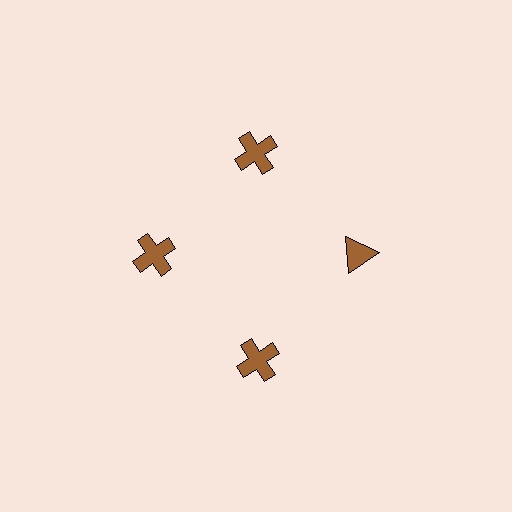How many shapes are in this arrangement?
There are 4 shapes arranged in a ring pattern.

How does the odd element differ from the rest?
It has a different shape: triangle instead of cross.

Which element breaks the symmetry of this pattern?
The brown triangle at roughly the 3 o'clock position breaks the symmetry. All other shapes are brown crosses.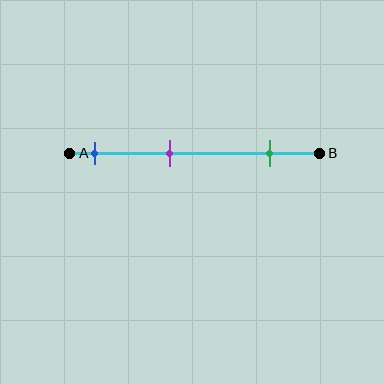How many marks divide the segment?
There are 3 marks dividing the segment.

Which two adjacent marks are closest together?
The blue and purple marks are the closest adjacent pair.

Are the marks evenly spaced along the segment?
Yes, the marks are approximately evenly spaced.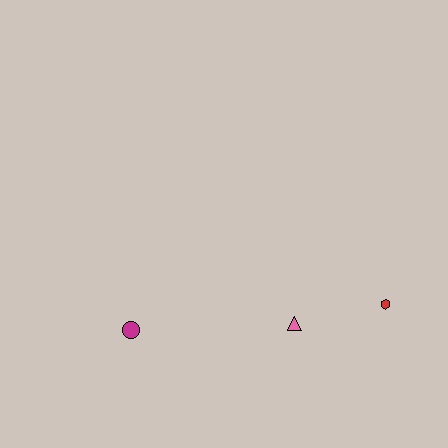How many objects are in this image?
There are 3 objects.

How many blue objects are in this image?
There are no blue objects.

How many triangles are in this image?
There is 1 triangle.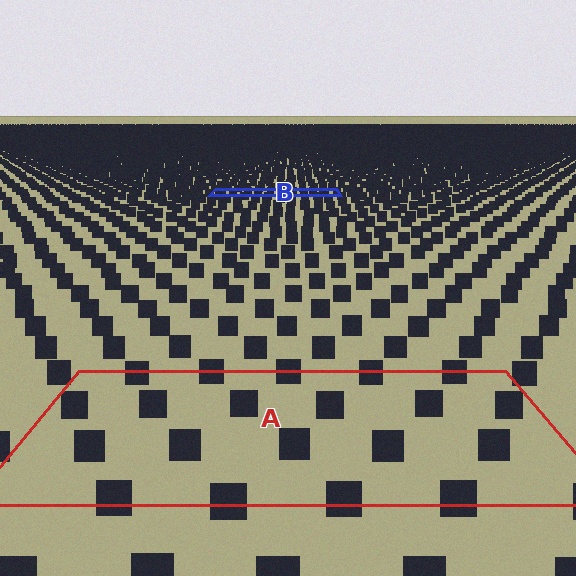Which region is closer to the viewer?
Region A is closer. The texture elements there are larger and more spread out.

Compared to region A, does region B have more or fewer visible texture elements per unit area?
Region B has more texture elements per unit area — they are packed more densely because it is farther away.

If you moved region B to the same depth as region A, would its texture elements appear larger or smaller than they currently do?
They would appear larger. At a closer depth, the same texture elements are projected at a bigger on-screen size.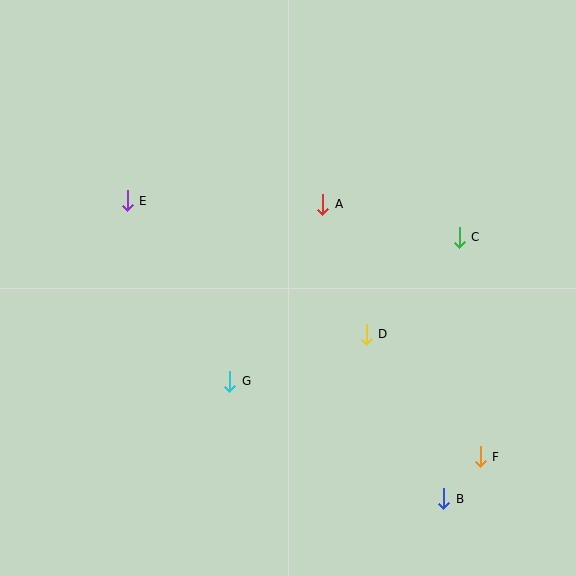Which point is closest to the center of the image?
Point D at (366, 334) is closest to the center.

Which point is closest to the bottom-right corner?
Point F is closest to the bottom-right corner.